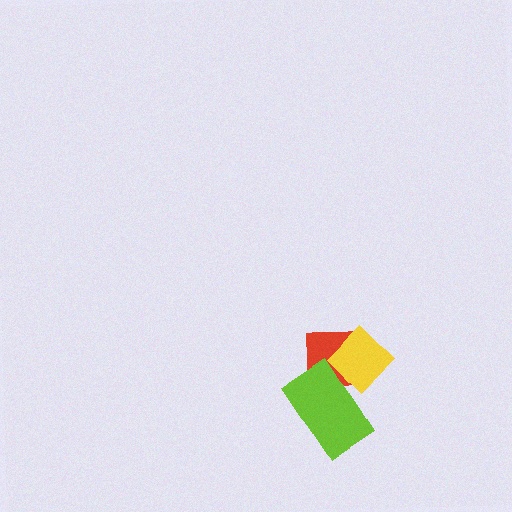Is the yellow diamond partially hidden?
Yes, it is partially covered by another shape.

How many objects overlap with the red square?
2 objects overlap with the red square.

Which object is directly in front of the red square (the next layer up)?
The yellow diamond is directly in front of the red square.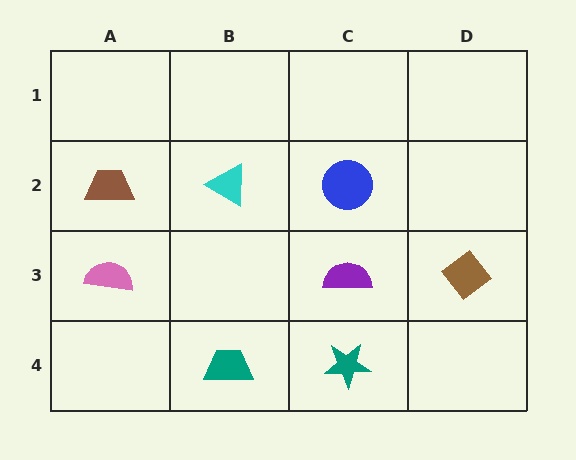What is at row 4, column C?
A teal star.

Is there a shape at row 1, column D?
No, that cell is empty.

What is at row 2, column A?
A brown trapezoid.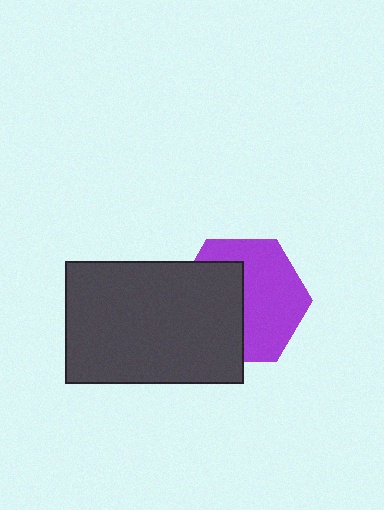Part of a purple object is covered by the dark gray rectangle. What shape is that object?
It is a hexagon.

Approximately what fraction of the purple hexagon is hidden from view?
Roughly 44% of the purple hexagon is hidden behind the dark gray rectangle.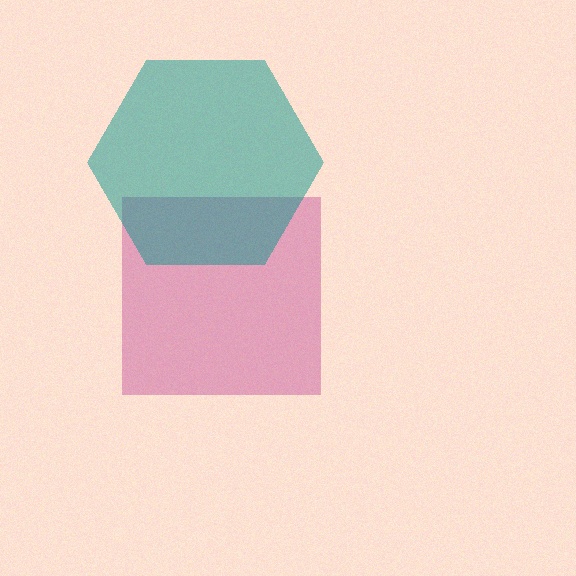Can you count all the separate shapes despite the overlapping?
Yes, there are 2 separate shapes.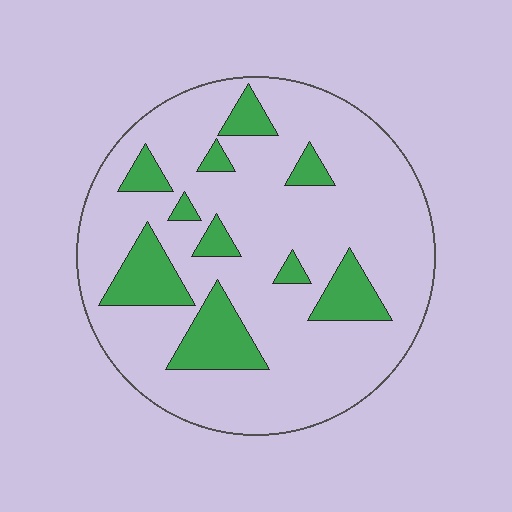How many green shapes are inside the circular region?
10.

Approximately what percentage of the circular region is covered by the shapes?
Approximately 20%.